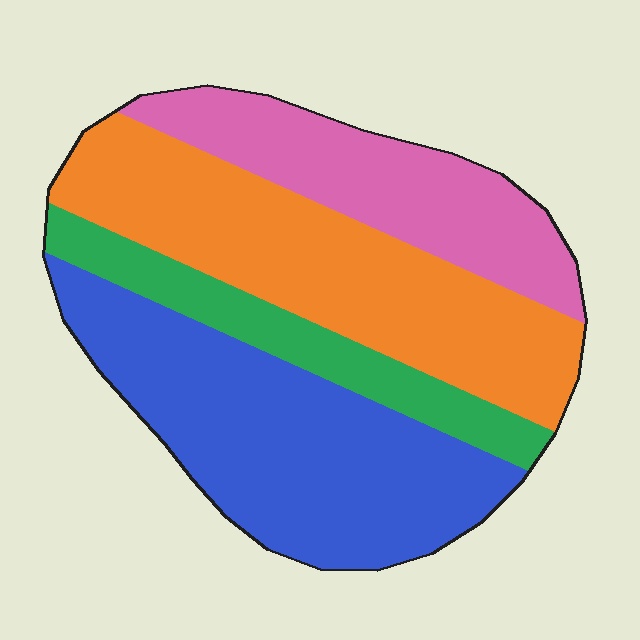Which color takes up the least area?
Green, at roughly 15%.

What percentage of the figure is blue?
Blue takes up about one third (1/3) of the figure.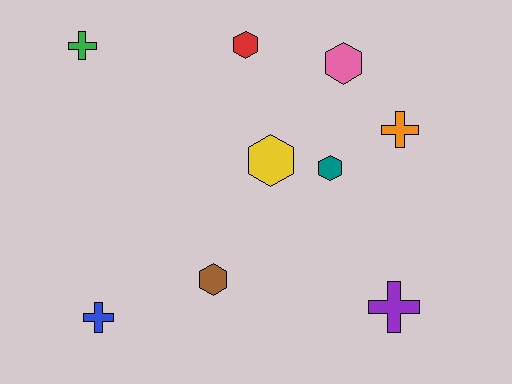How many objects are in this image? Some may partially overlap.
There are 9 objects.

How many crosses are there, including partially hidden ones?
There are 4 crosses.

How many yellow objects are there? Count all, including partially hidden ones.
There is 1 yellow object.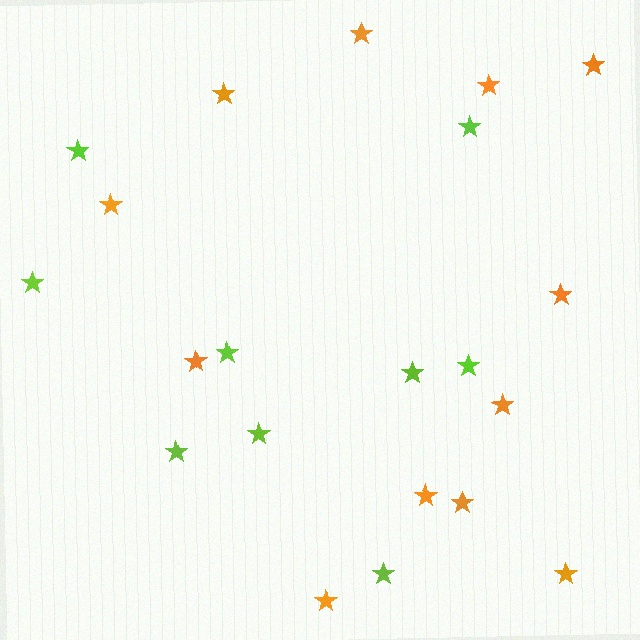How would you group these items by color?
There are 2 groups: one group of lime stars (9) and one group of orange stars (12).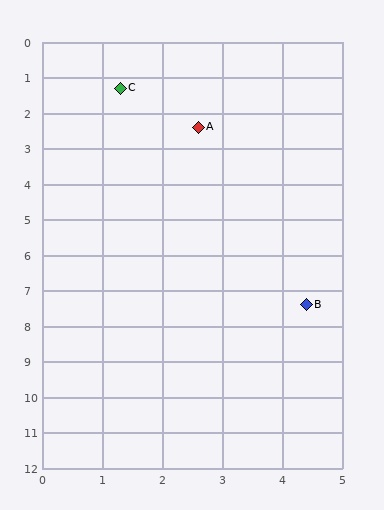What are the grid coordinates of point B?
Point B is at approximately (4.4, 7.4).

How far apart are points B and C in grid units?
Points B and C are about 6.8 grid units apart.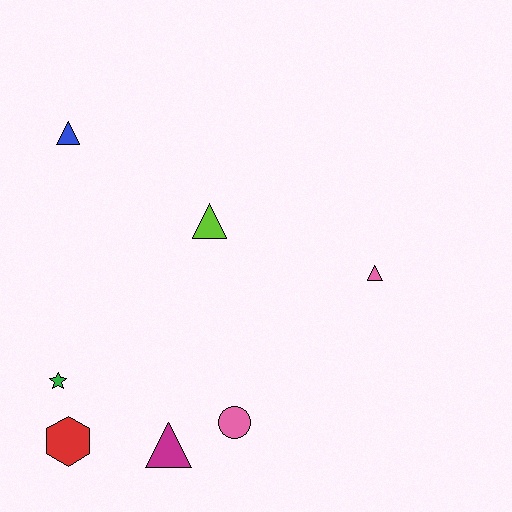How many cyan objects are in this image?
There are no cyan objects.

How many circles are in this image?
There is 1 circle.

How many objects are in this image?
There are 7 objects.